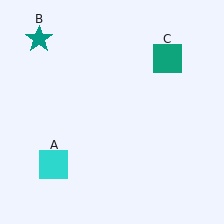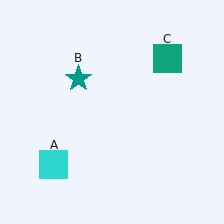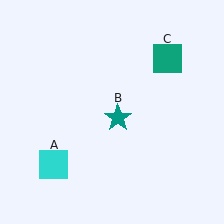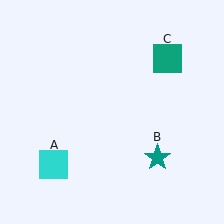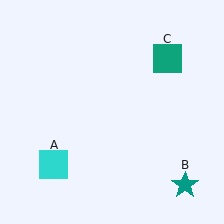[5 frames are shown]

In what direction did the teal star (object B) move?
The teal star (object B) moved down and to the right.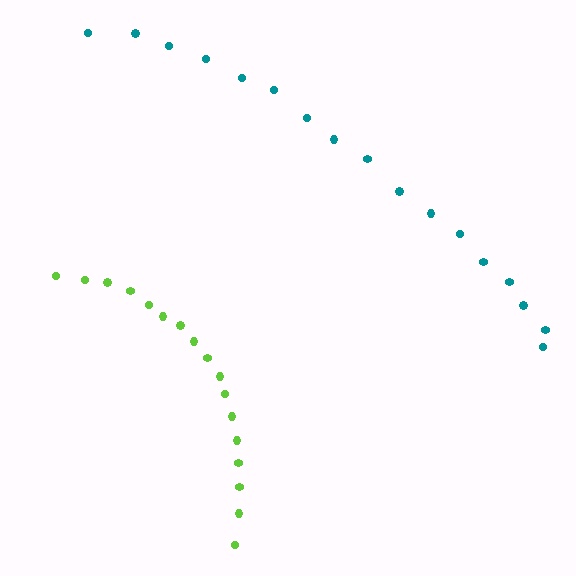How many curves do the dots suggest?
There are 2 distinct paths.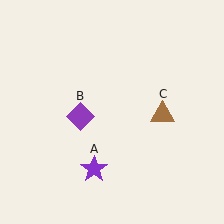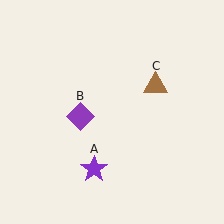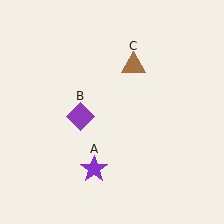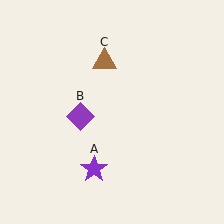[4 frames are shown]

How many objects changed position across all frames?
1 object changed position: brown triangle (object C).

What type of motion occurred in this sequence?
The brown triangle (object C) rotated counterclockwise around the center of the scene.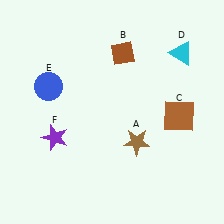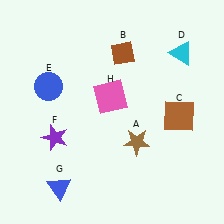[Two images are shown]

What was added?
A blue triangle (G), a pink square (H) were added in Image 2.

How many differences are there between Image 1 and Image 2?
There are 2 differences between the two images.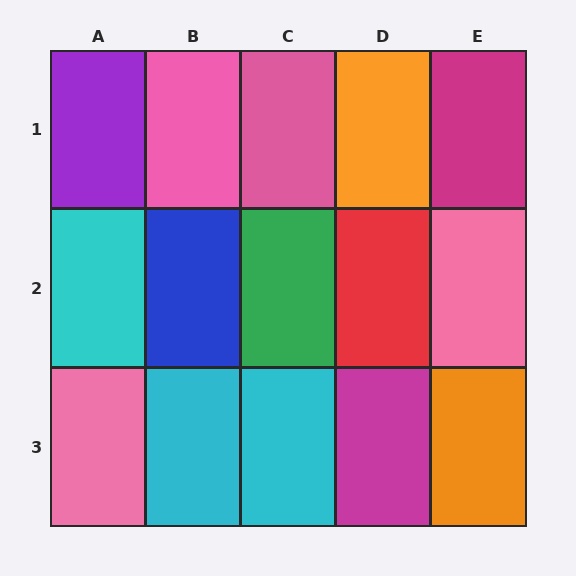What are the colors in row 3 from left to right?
Pink, cyan, cyan, magenta, orange.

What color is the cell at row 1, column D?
Orange.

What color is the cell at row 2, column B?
Blue.